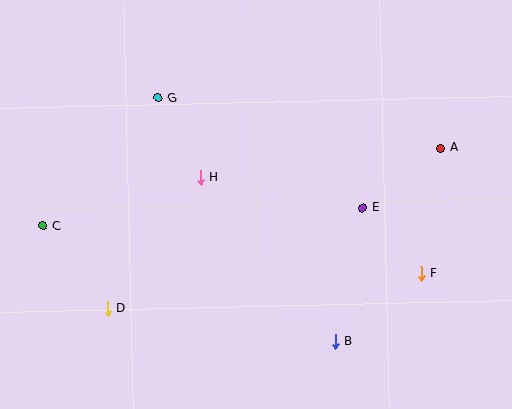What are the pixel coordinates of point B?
Point B is at (335, 342).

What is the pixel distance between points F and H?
The distance between F and H is 240 pixels.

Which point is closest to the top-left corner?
Point G is closest to the top-left corner.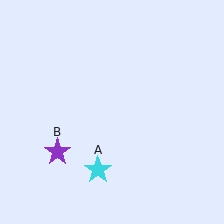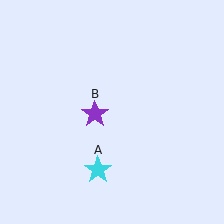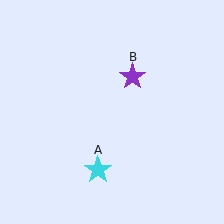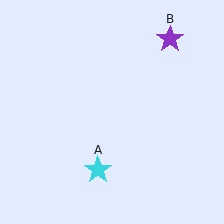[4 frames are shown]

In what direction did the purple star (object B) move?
The purple star (object B) moved up and to the right.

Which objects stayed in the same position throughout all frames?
Cyan star (object A) remained stationary.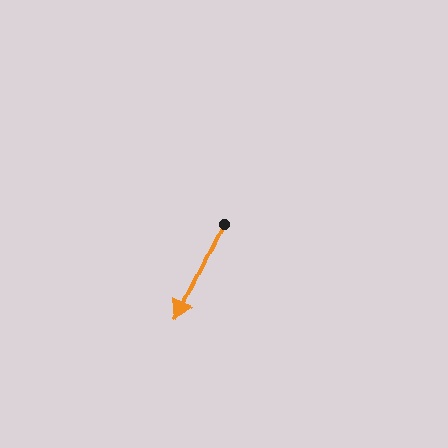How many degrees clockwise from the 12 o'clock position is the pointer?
Approximately 205 degrees.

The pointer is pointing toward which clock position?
Roughly 7 o'clock.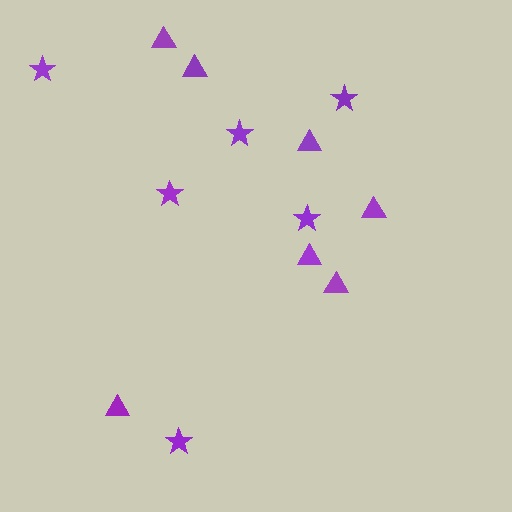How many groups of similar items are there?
There are 2 groups: one group of stars (6) and one group of triangles (7).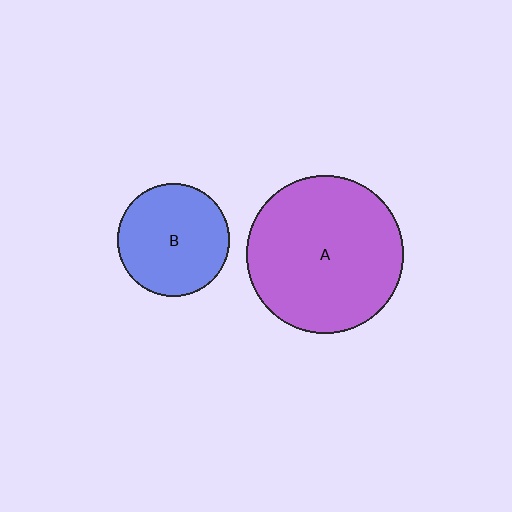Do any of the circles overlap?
No, none of the circles overlap.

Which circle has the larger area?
Circle A (purple).